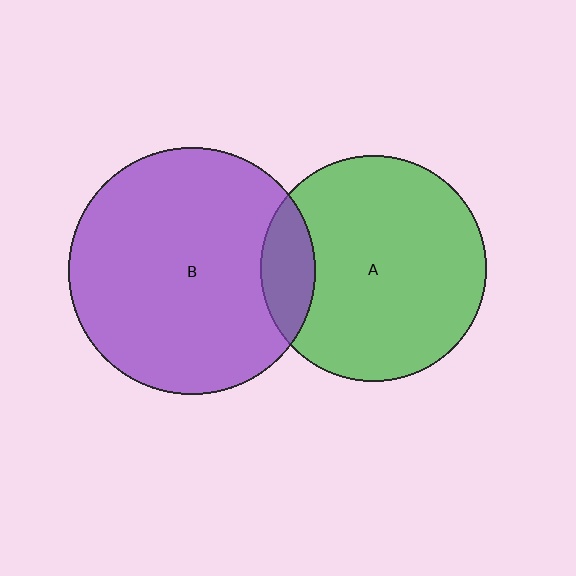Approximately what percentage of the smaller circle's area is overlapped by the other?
Approximately 15%.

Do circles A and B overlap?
Yes.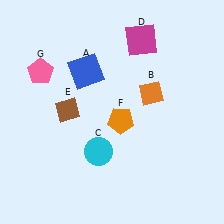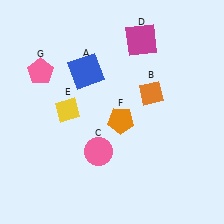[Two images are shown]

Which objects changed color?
C changed from cyan to pink. E changed from brown to yellow.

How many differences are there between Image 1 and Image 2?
There are 2 differences between the two images.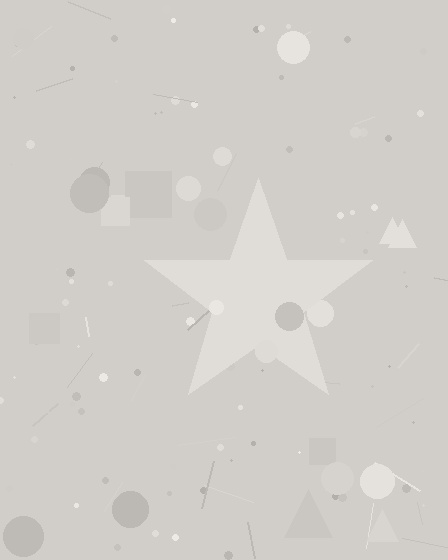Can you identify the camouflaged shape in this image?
The camouflaged shape is a star.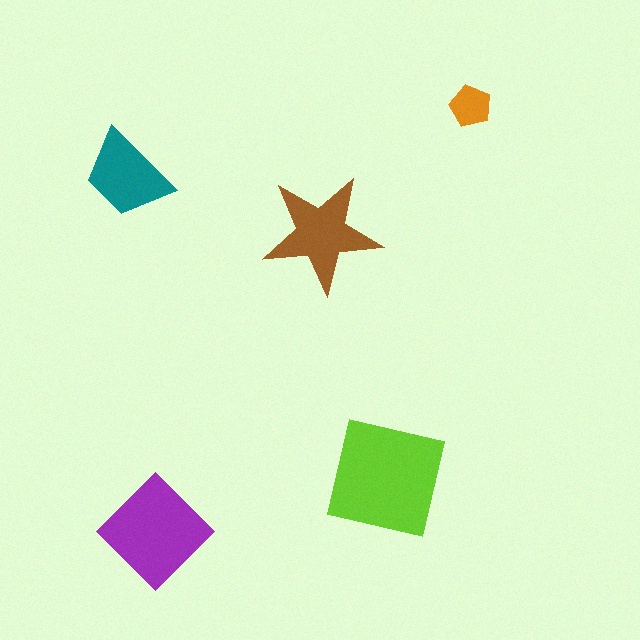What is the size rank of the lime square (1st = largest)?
1st.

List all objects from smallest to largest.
The orange pentagon, the teal trapezoid, the brown star, the purple diamond, the lime square.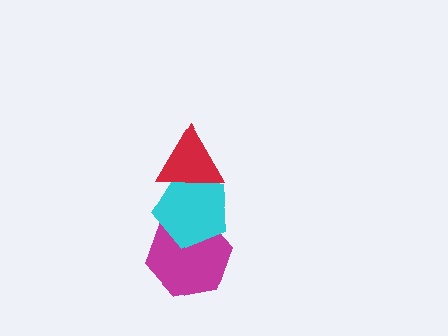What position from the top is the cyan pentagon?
The cyan pentagon is 2nd from the top.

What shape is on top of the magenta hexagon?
The cyan pentagon is on top of the magenta hexagon.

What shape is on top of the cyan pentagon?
The red triangle is on top of the cyan pentagon.